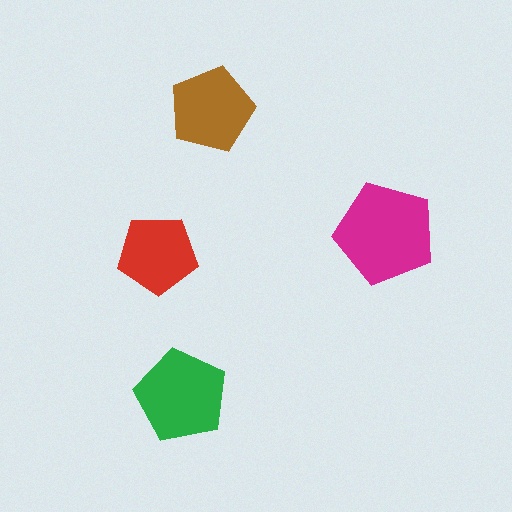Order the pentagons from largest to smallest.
the magenta one, the green one, the brown one, the red one.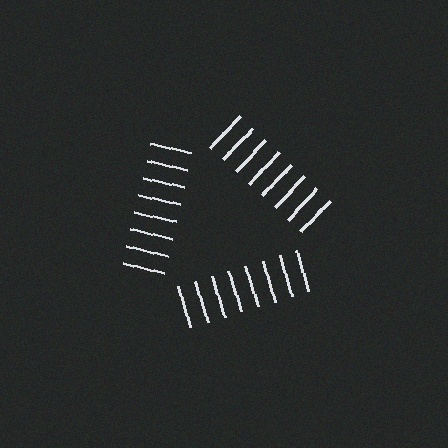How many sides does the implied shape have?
3 sides — the line-ends trace a triangle.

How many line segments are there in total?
24 — 8 along each of the 3 edges.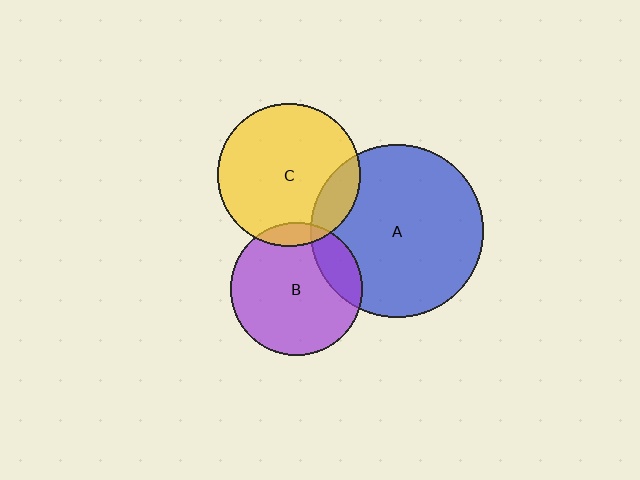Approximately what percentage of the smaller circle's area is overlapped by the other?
Approximately 10%.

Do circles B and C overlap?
Yes.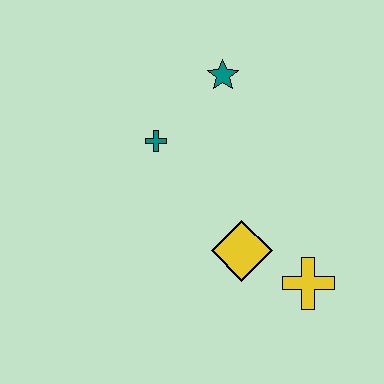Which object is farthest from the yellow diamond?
The teal star is farthest from the yellow diamond.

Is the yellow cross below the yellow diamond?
Yes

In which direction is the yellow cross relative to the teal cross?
The yellow cross is to the right of the teal cross.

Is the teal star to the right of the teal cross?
Yes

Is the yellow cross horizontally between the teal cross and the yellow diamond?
No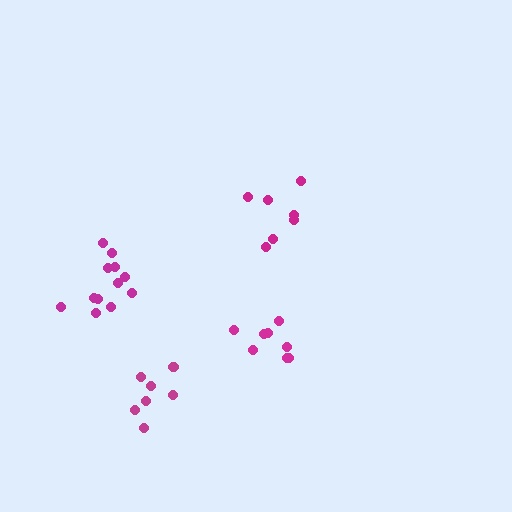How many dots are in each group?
Group 1: 7 dots, Group 2: 7 dots, Group 3: 12 dots, Group 4: 8 dots (34 total).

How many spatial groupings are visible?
There are 4 spatial groupings.